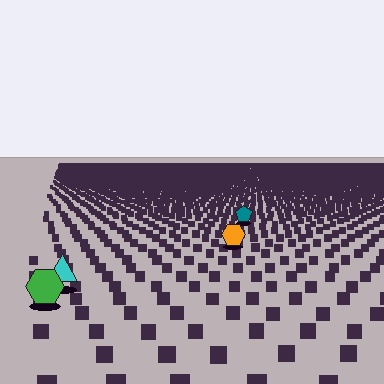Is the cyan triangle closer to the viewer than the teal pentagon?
Yes. The cyan triangle is closer — you can tell from the texture gradient: the ground texture is coarser near it.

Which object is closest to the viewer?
The green hexagon is closest. The texture marks near it are larger and more spread out.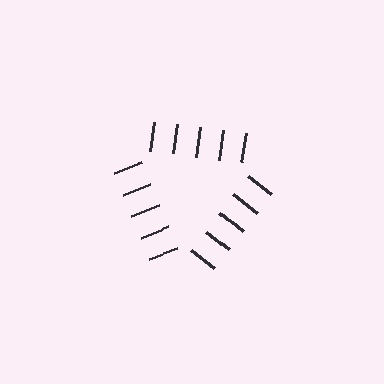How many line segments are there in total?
15 — 5 along each of the 3 edges.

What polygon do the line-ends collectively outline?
An illusory triangle — the line segments terminate on its edges but no continuous stroke is drawn.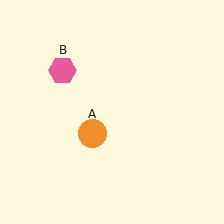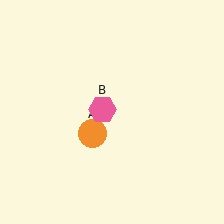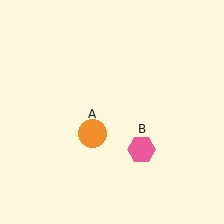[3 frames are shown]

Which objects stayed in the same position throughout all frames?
Orange circle (object A) remained stationary.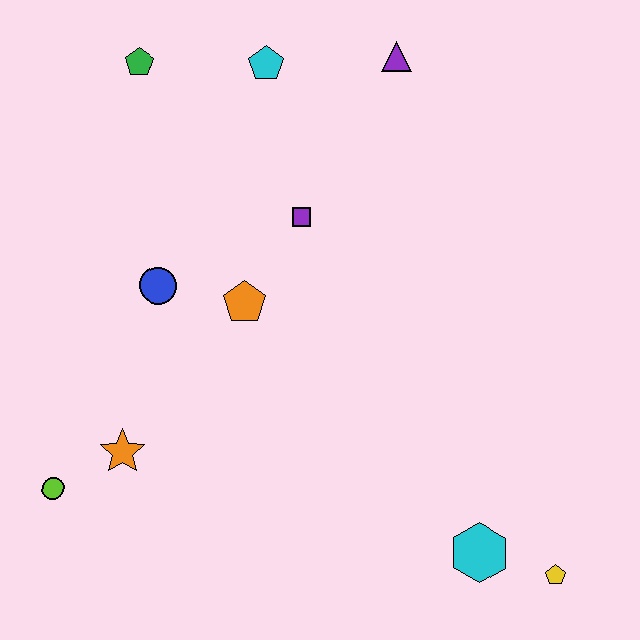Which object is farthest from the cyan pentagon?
The yellow pentagon is farthest from the cyan pentagon.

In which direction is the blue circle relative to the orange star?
The blue circle is above the orange star.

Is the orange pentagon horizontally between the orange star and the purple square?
Yes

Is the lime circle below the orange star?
Yes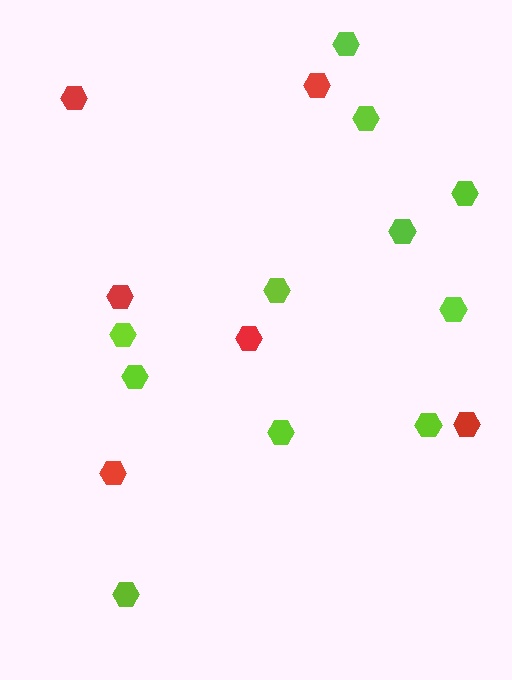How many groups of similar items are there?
There are 2 groups: one group of lime hexagons (11) and one group of red hexagons (6).